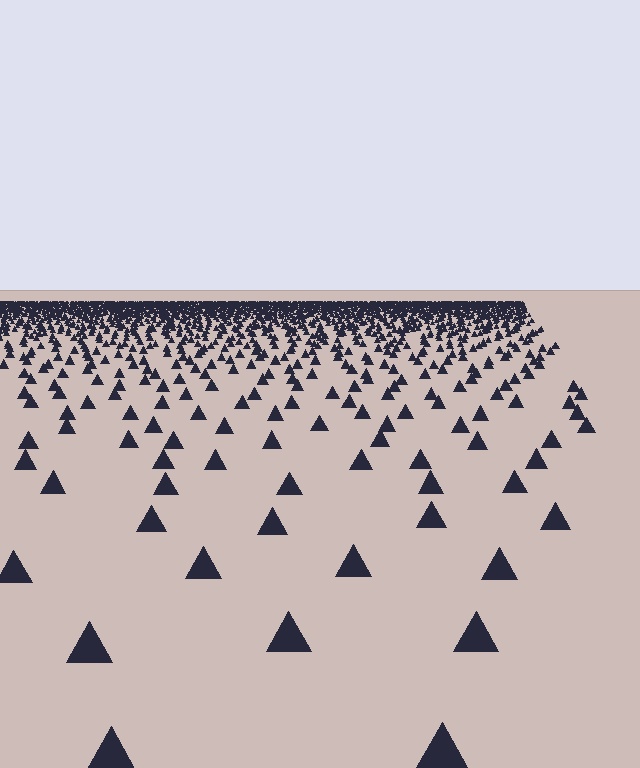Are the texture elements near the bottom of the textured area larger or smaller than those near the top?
Larger. Near the bottom, elements are closer to the viewer and appear at a bigger on-screen size.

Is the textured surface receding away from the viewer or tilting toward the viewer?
The surface is receding away from the viewer. Texture elements get smaller and denser toward the top.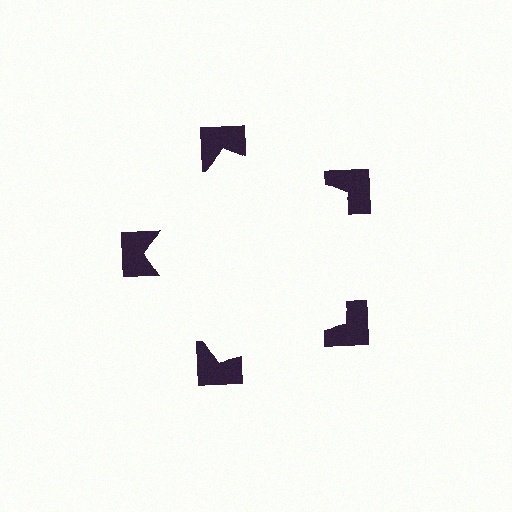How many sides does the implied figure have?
5 sides.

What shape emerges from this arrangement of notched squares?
An illusory pentagon — its edges are inferred from the aligned wedge cuts in the notched squares, not physically drawn.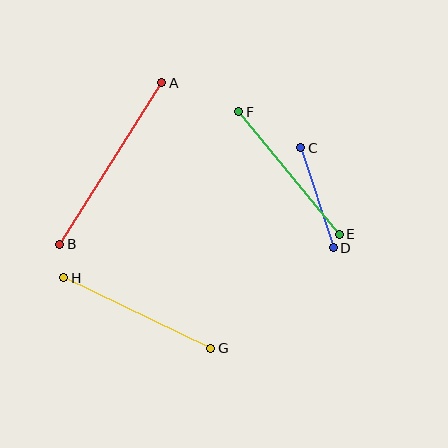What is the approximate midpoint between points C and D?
The midpoint is at approximately (317, 198) pixels.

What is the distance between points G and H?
The distance is approximately 163 pixels.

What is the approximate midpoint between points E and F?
The midpoint is at approximately (289, 173) pixels.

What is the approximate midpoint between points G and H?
The midpoint is at approximately (137, 313) pixels.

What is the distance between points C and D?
The distance is approximately 105 pixels.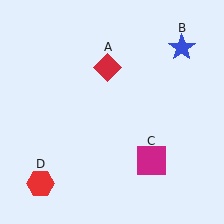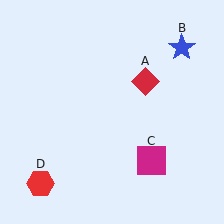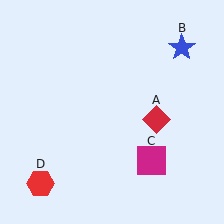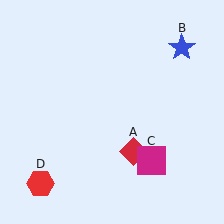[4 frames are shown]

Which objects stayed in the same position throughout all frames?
Blue star (object B) and magenta square (object C) and red hexagon (object D) remained stationary.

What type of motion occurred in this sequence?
The red diamond (object A) rotated clockwise around the center of the scene.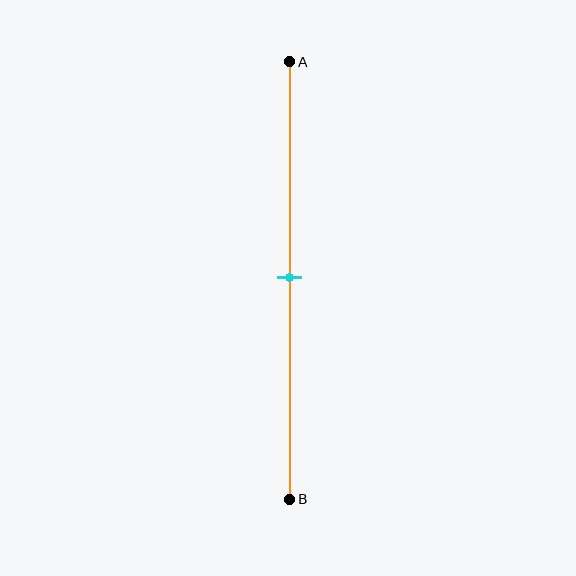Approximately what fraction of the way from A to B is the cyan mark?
The cyan mark is approximately 50% of the way from A to B.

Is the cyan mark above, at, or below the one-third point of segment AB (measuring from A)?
The cyan mark is below the one-third point of segment AB.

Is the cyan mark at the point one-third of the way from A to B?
No, the mark is at about 50% from A, not at the 33% one-third point.